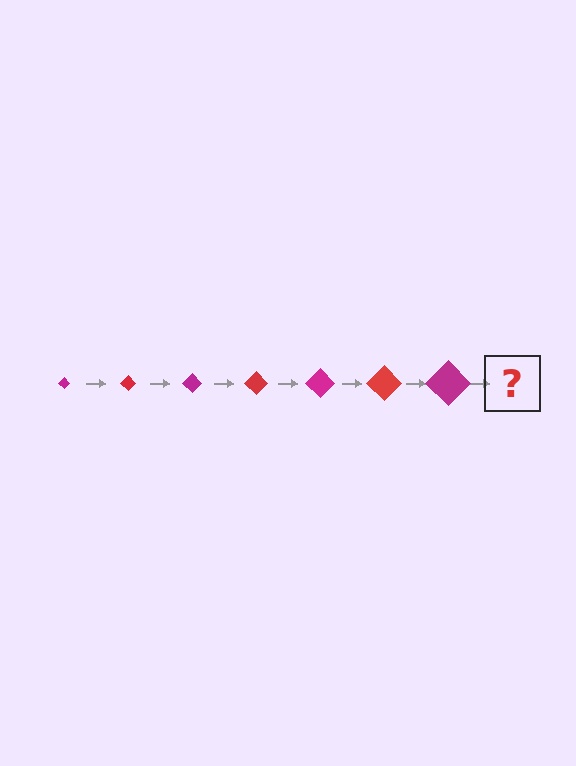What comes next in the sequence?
The next element should be a red diamond, larger than the previous one.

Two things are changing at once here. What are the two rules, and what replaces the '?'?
The two rules are that the diamond grows larger each step and the color cycles through magenta and red. The '?' should be a red diamond, larger than the previous one.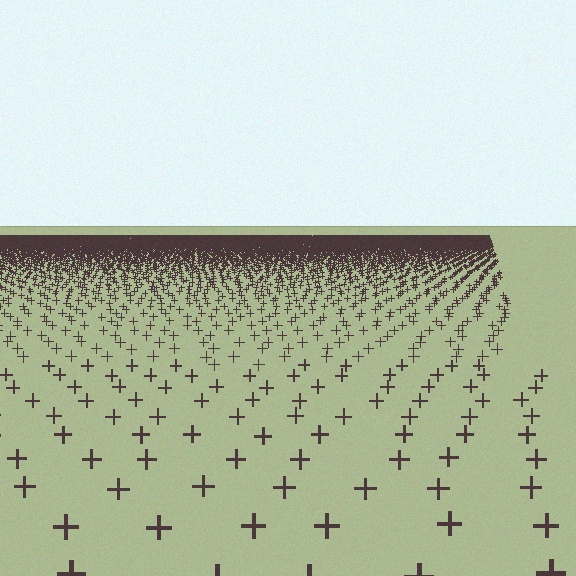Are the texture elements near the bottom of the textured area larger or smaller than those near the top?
Larger. Near the bottom, elements are closer to the viewer and appear at a bigger on-screen size.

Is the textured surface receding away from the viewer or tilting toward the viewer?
The surface is receding away from the viewer. Texture elements get smaller and denser toward the top.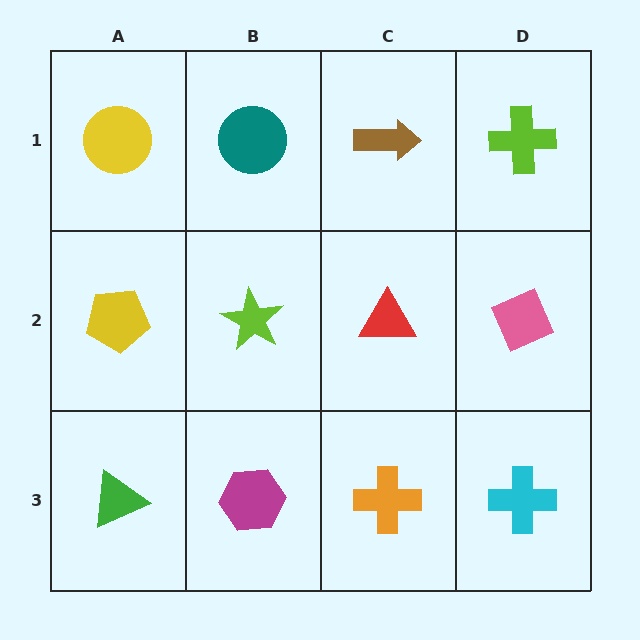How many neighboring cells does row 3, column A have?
2.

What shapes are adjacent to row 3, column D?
A pink diamond (row 2, column D), an orange cross (row 3, column C).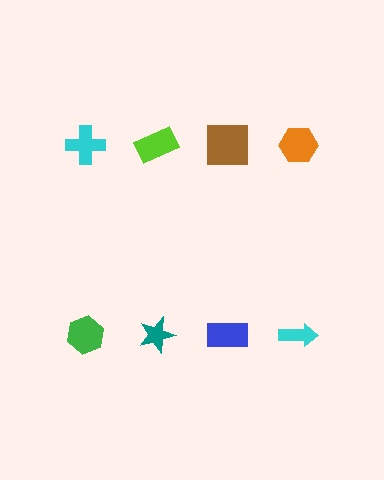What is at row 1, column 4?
An orange hexagon.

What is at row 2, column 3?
A blue rectangle.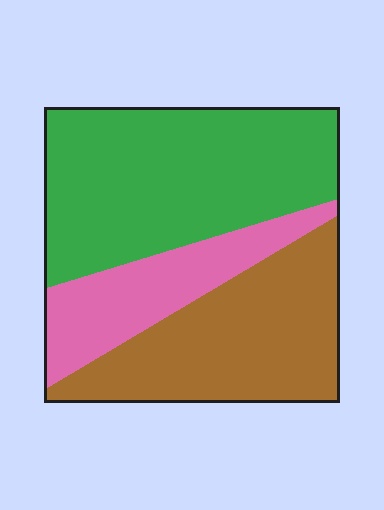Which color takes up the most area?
Green, at roughly 45%.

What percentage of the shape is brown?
Brown takes up about one third (1/3) of the shape.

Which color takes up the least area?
Pink, at roughly 20%.